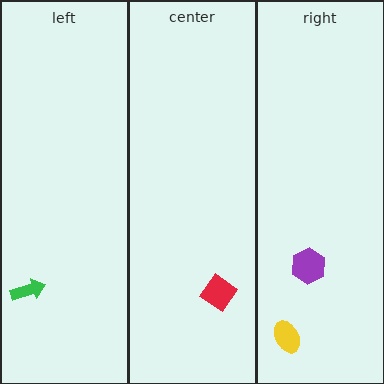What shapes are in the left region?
The green arrow.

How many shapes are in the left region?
1.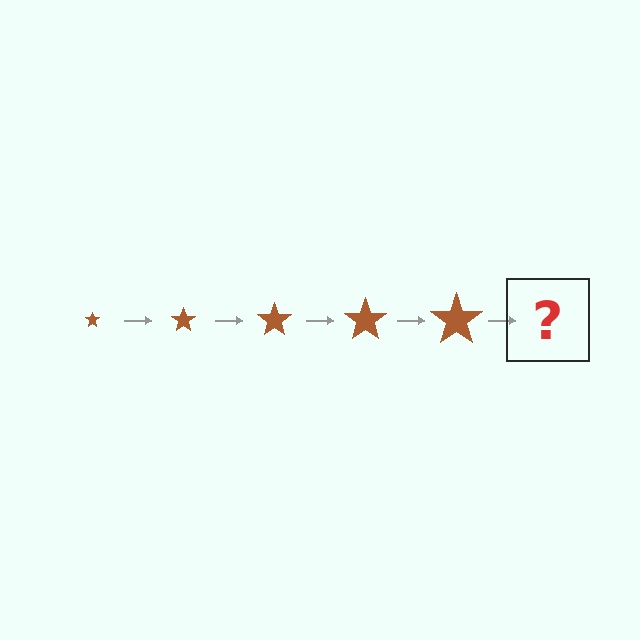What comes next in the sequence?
The next element should be a brown star, larger than the previous one.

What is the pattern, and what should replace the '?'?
The pattern is that the star gets progressively larger each step. The '?' should be a brown star, larger than the previous one.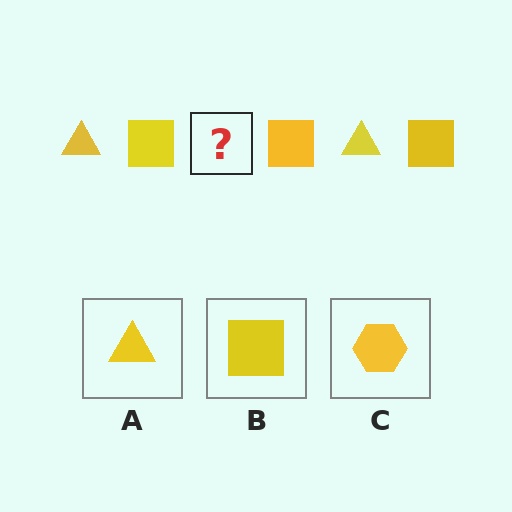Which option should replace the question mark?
Option A.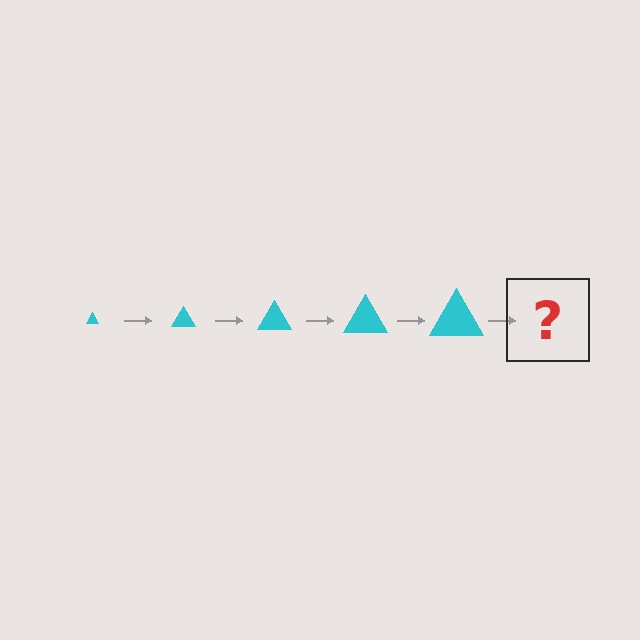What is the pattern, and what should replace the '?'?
The pattern is that the triangle gets progressively larger each step. The '?' should be a cyan triangle, larger than the previous one.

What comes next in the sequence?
The next element should be a cyan triangle, larger than the previous one.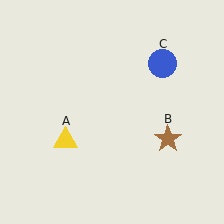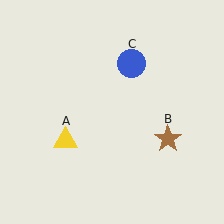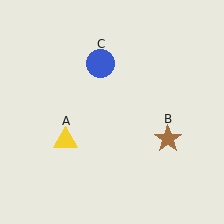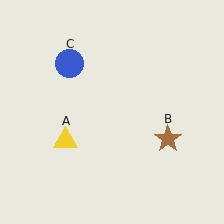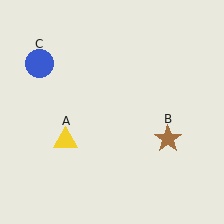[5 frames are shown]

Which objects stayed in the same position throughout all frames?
Yellow triangle (object A) and brown star (object B) remained stationary.